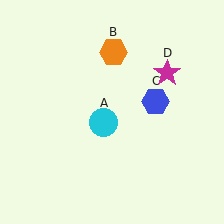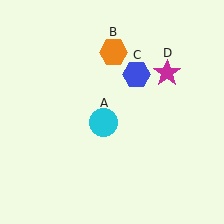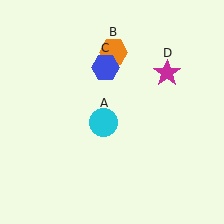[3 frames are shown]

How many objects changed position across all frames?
1 object changed position: blue hexagon (object C).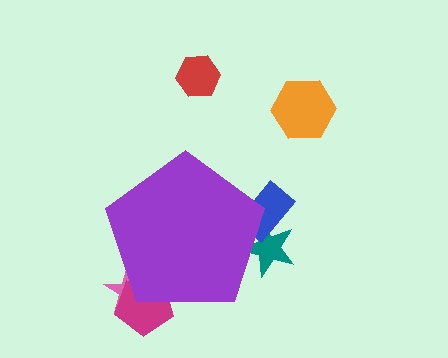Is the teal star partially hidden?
Yes, the teal star is partially hidden behind the purple pentagon.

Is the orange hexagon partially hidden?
No, the orange hexagon is fully visible.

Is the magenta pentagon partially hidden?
Yes, the magenta pentagon is partially hidden behind the purple pentagon.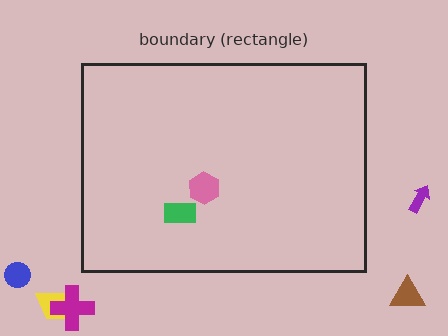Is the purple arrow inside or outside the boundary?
Outside.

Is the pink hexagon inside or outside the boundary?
Inside.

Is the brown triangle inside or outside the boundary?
Outside.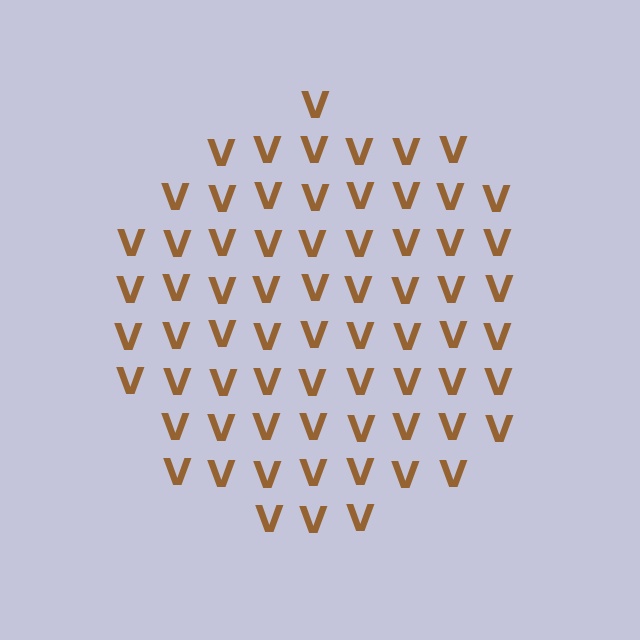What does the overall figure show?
The overall figure shows a circle.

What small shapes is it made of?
It is made of small letter V's.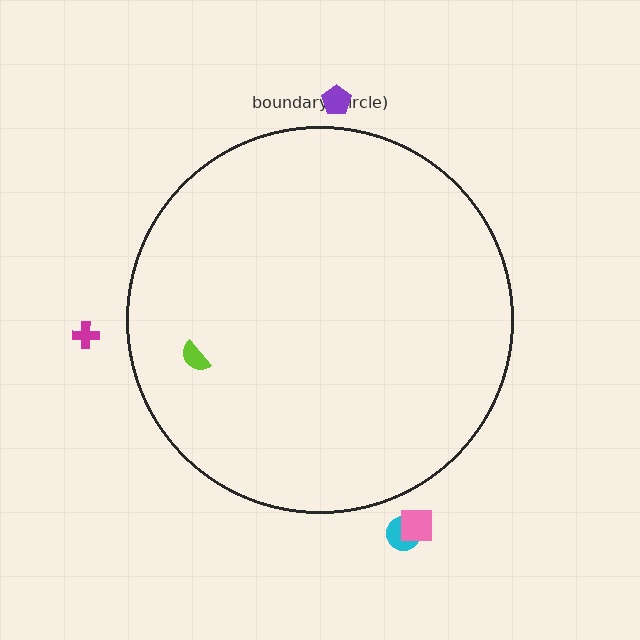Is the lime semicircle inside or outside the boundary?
Inside.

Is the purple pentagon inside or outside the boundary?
Outside.